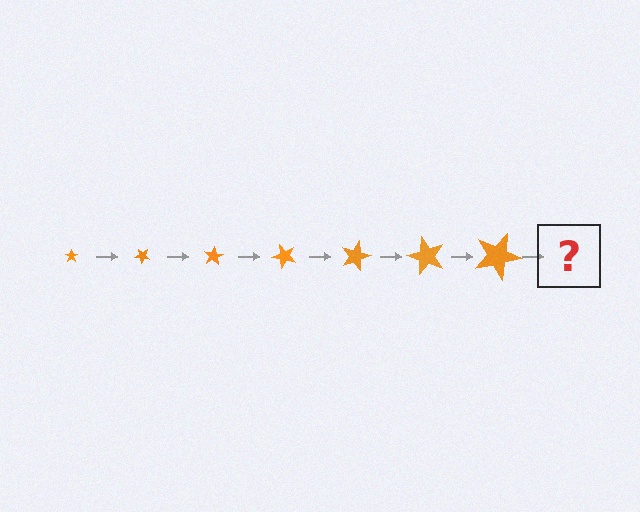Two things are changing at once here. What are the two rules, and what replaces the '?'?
The two rules are that the star grows larger each step and it rotates 40 degrees each step. The '?' should be a star, larger than the previous one and rotated 280 degrees from the start.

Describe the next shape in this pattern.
It should be a star, larger than the previous one and rotated 280 degrees from the start.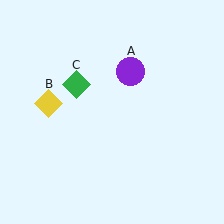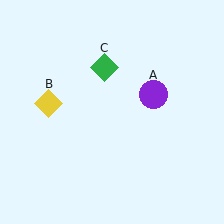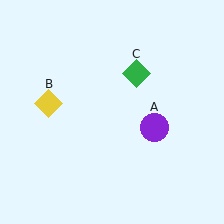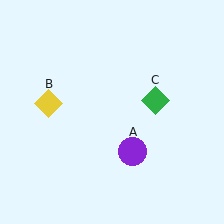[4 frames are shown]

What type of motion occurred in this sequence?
The purple circle (object A), green diamond (object C) rotated clockwise around the center of the scene.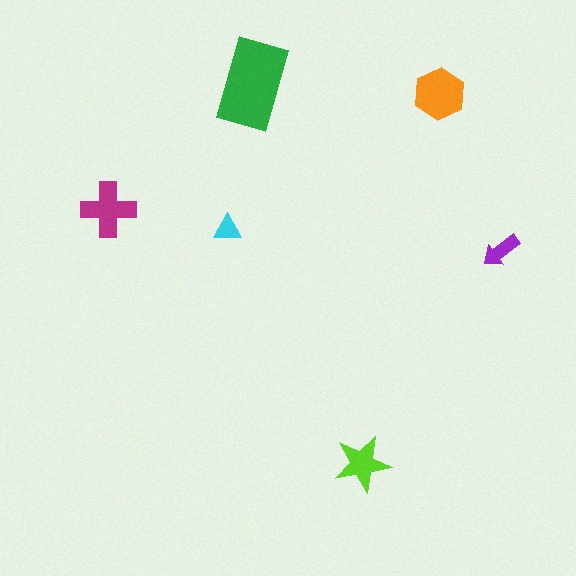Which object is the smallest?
The cyan triangle.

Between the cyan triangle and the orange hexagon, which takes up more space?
The orange hexagon.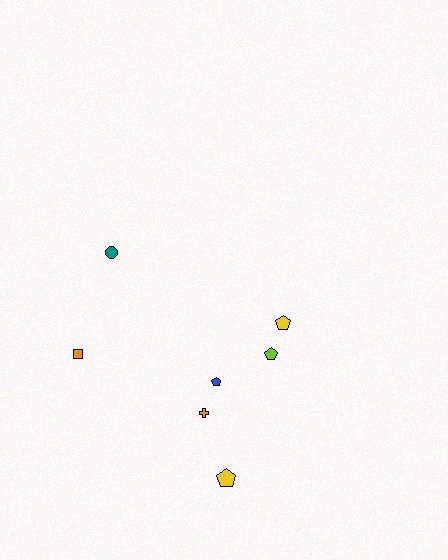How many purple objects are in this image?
There are no purple objects.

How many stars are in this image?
There are no stars.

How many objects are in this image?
There are 7 objects.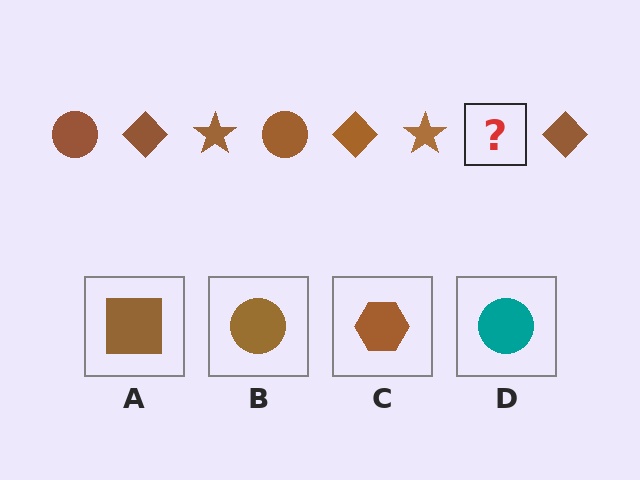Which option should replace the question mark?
Option B.